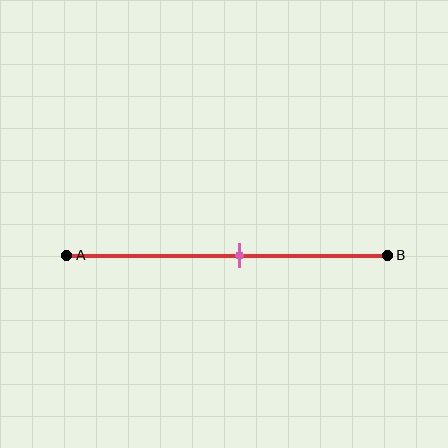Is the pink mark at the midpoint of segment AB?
No, the mark is at about 55% from A, not at the 50% midpoint.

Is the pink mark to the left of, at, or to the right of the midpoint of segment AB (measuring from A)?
The pink mark is to the right of the midpoint of segment AB.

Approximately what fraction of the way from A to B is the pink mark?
The pink mark is approximately 55% of the way from A to B.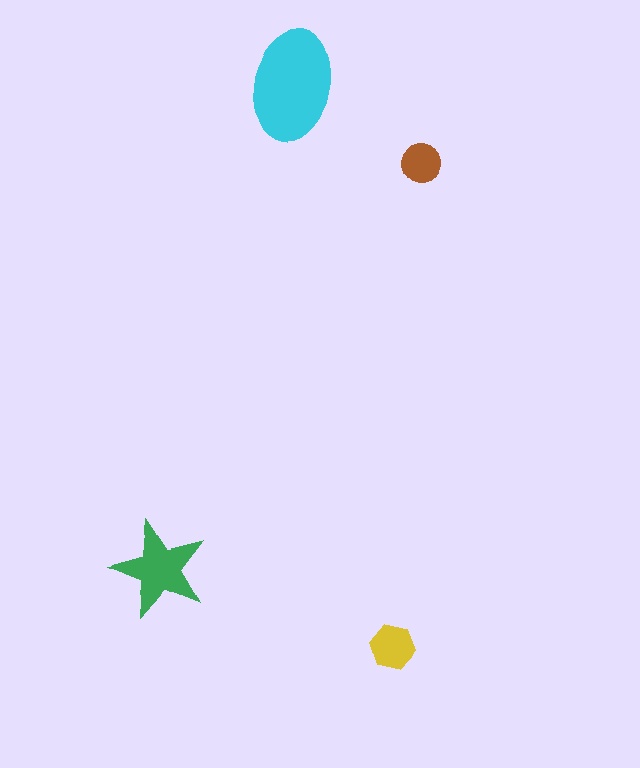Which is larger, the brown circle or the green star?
The green star.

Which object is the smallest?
The brown circle.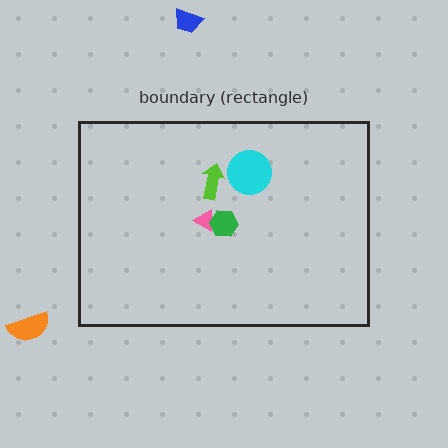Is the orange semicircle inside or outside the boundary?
Outside.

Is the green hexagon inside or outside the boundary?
Inside.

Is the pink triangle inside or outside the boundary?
Inside.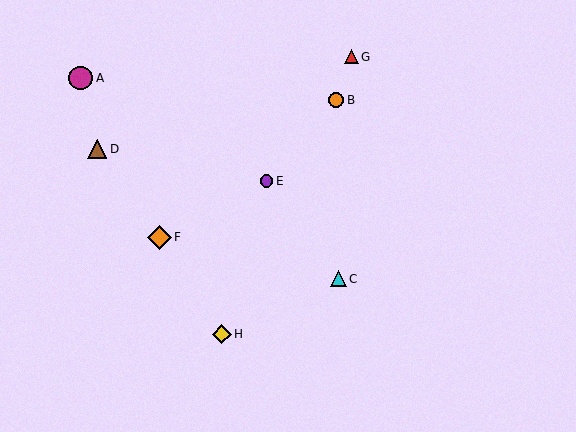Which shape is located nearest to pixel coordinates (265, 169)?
The purple circle (labeled E) at (267, 181) is nearest to that location.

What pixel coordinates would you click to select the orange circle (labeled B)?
Click at (336, 100) to select the orange circle B.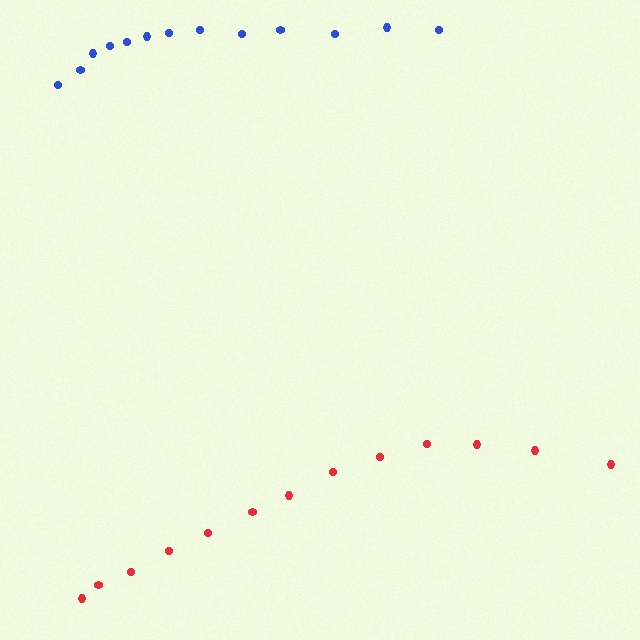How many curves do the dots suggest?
There are 2 distinct paths.